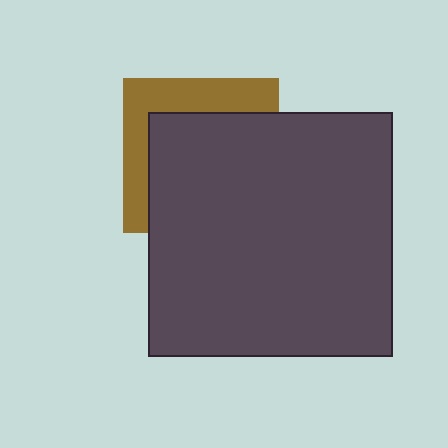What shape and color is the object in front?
The object in front is a dark gray rectangle.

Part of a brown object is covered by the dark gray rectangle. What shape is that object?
It is a square.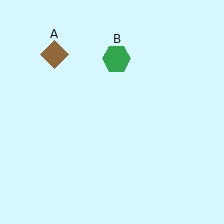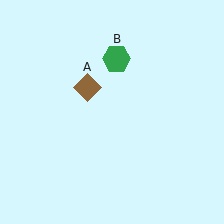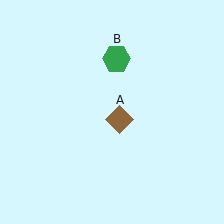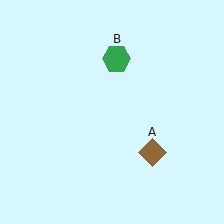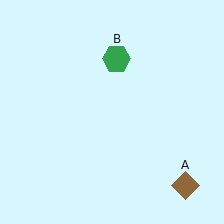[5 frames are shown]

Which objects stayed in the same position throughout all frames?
Green hexagon (object B) remained stationary.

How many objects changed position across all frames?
1 object changed position: brown diamond (object A).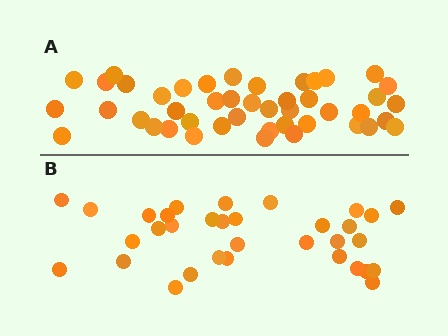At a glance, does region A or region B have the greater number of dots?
Region A (the top region) has more dots.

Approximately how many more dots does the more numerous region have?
Region A has roughly 12 or so more dots than region B.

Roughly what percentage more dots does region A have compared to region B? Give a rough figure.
About 35% more.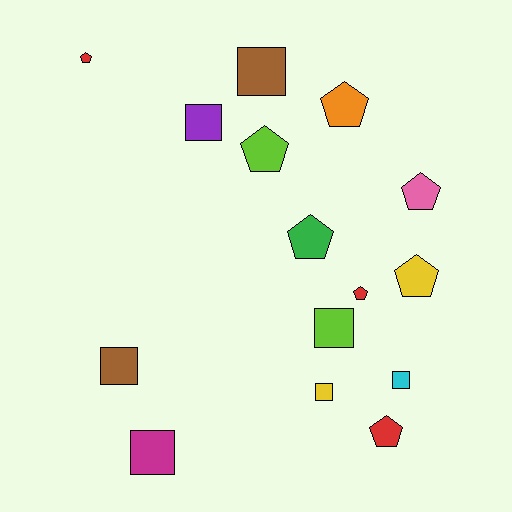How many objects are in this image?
There are 15 objects.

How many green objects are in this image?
There is 1 green object.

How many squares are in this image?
There are 7 squares.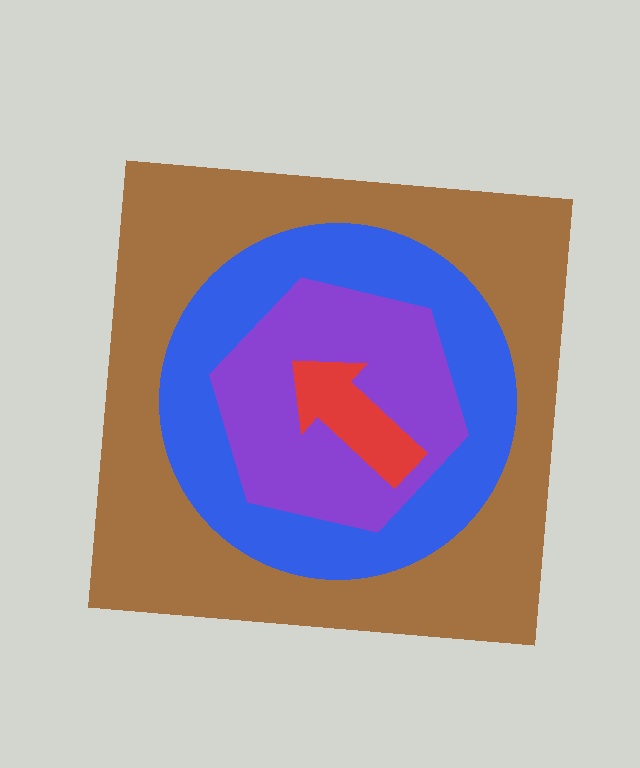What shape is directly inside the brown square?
The blue circle.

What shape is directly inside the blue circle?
The purple hexagon.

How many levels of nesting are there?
4.